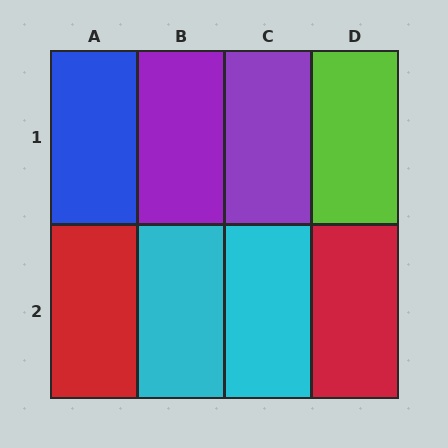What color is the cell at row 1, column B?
Purple.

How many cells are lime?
1 cell is lime.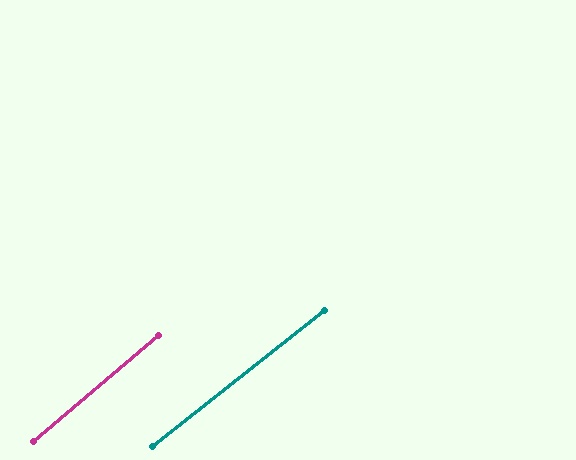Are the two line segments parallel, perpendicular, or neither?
Parallel — their directions differ by only 1.9°.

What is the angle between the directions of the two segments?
Approximately 2 degrees.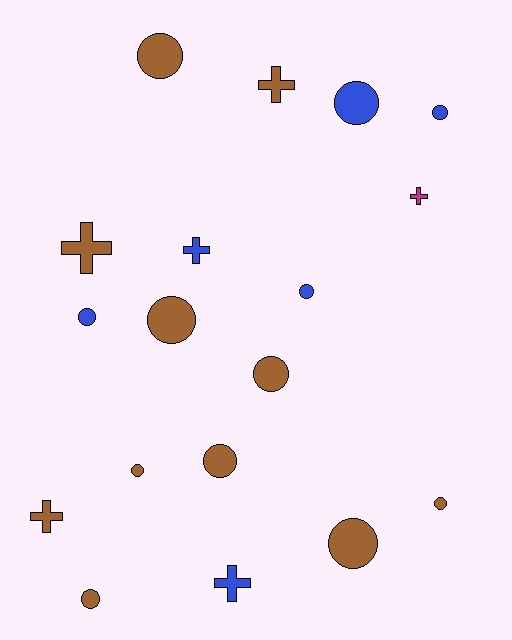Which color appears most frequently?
Brown, with 11 objects.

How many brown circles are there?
There are 8 brown circles.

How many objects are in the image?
There are 18 objects.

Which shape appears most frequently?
Circle, with 12 objects.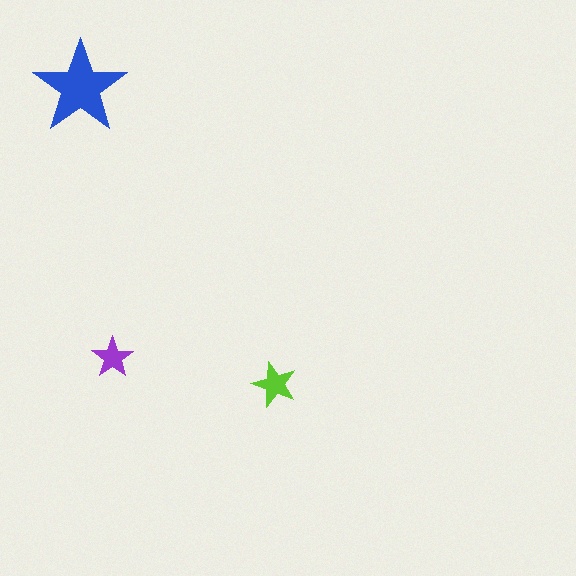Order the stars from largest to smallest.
the blue one, the lime one, the purple one.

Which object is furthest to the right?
The lime star is rightmost.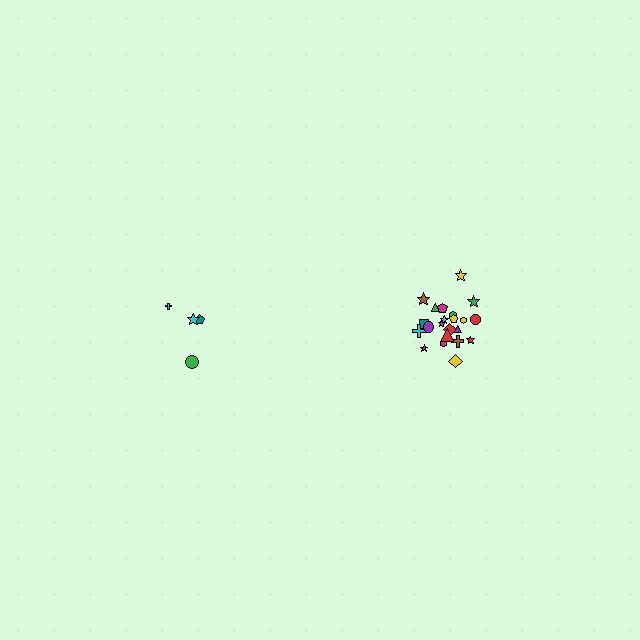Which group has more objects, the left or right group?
The right group.